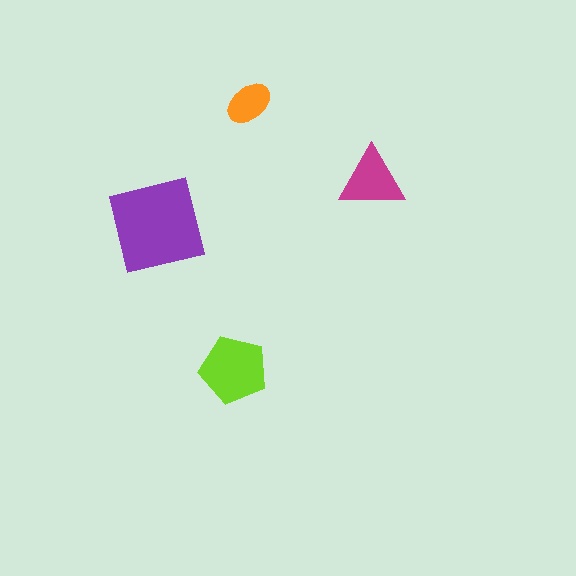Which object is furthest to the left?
The purple square is leftmost.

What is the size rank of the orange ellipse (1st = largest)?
4th.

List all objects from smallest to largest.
The orange ellipse, the magenta triangle, the lime pentagon, the purple square.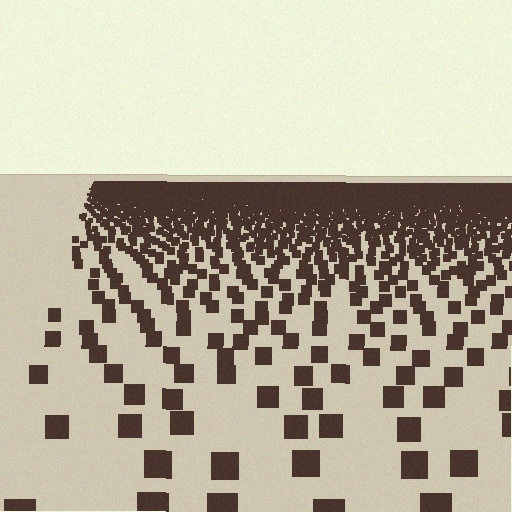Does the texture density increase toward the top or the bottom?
Density increases toward the top.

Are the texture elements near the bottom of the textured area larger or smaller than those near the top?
Larger. Near the bottom, elements are closer to the viewer and appear at a bigger on-screen size.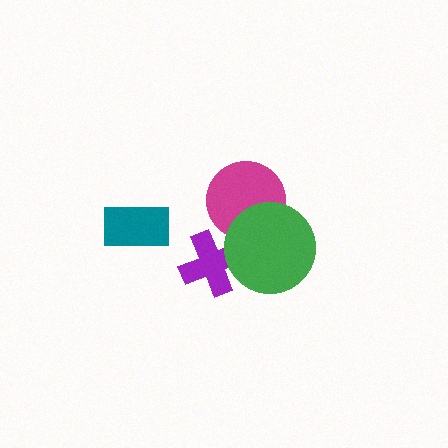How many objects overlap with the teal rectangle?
0 objects overlap with the teal rectangle.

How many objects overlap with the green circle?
2 objects overlap with the green circle.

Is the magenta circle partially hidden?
Yes, it is partially covered by another shape.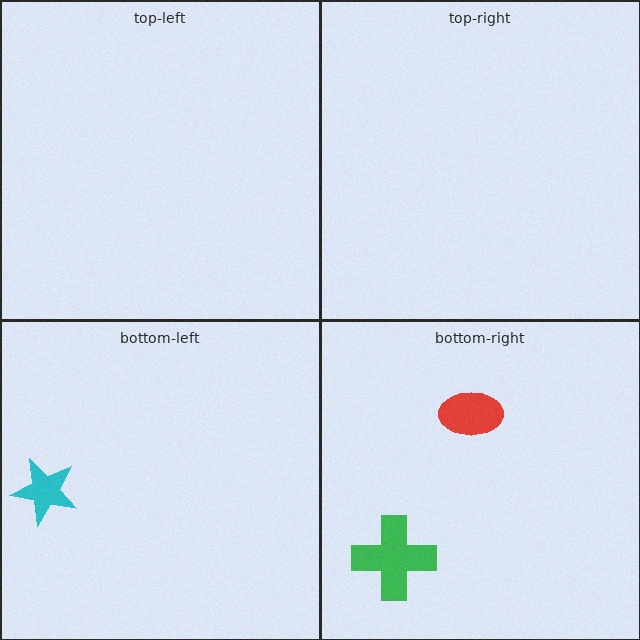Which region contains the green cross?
The bottom-right region.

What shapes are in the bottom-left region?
The cyan star.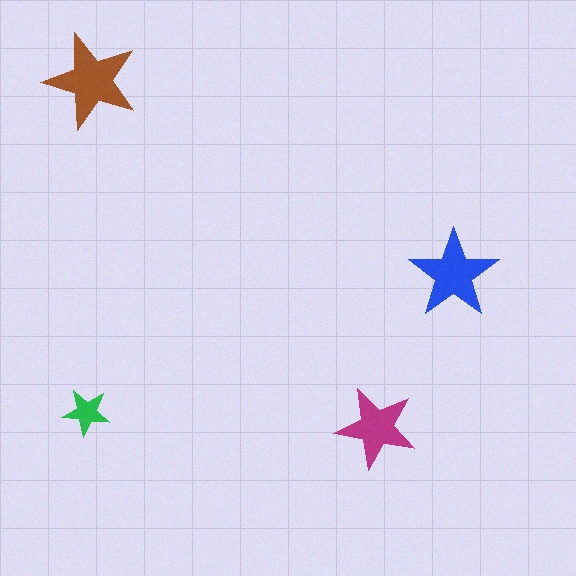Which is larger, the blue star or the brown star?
The brown one.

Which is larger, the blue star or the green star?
The blue one.